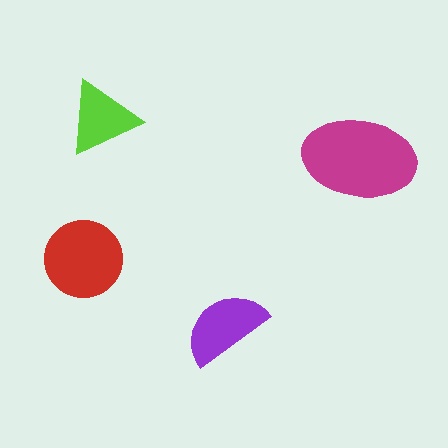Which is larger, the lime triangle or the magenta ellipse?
The magenta ellipse.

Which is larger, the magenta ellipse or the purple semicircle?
The magenta ellipse.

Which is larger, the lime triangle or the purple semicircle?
The purple semicircle.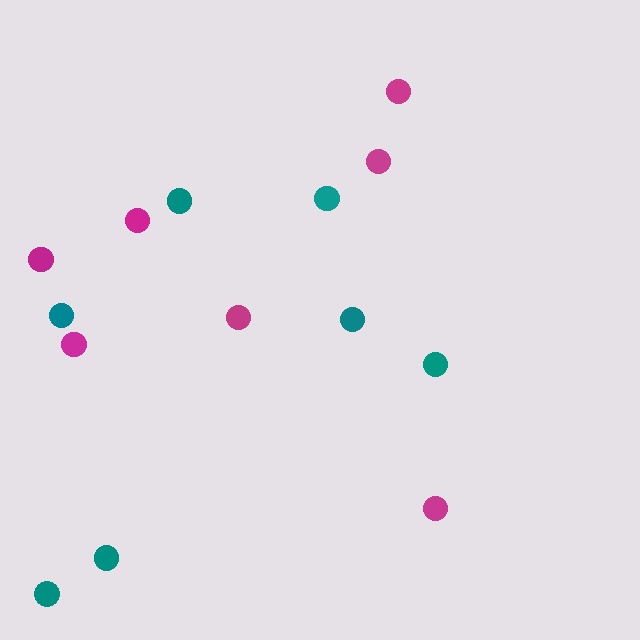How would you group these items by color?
There are 2 groups: one group of magenta circles (7) and one group of teal circles (7).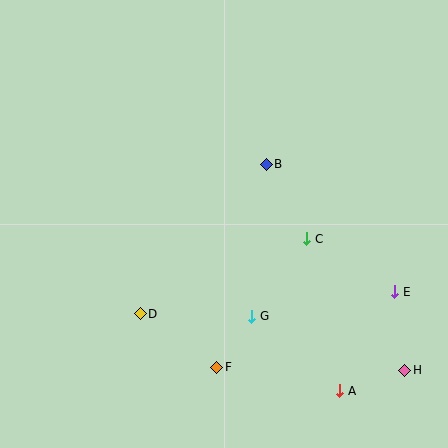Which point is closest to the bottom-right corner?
Point H is closest to the bottom-right corner.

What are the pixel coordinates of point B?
Point B is at (266, 164).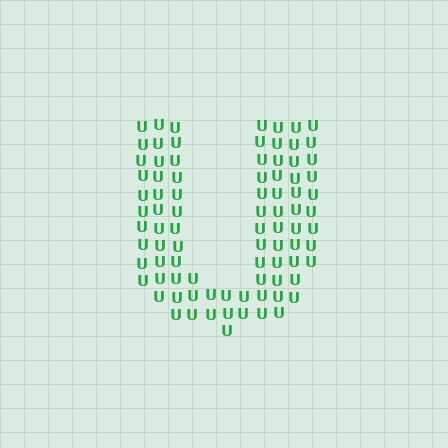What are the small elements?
The small elements are letter U's.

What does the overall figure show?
The overall figure shows the letter U.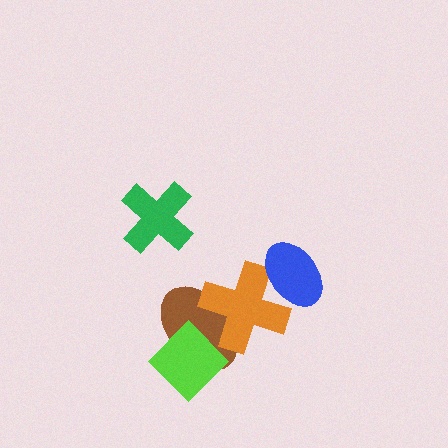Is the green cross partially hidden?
No, no other shape covers it.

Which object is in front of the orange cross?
The blue ellipse is in front of the orange cross.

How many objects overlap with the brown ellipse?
2 objects overlap with the brown ellipse.